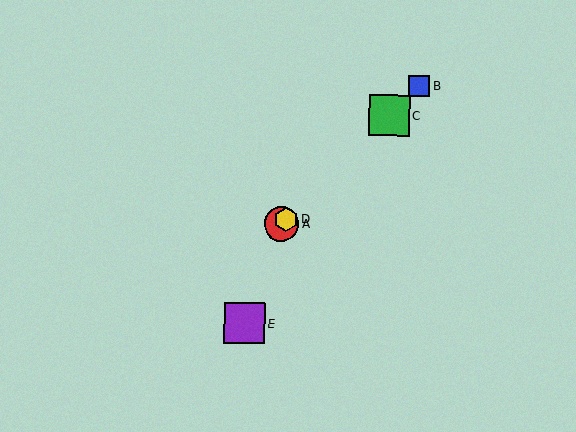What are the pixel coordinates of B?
Object B is at (419, 86).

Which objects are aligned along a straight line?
Objects A, B, C, D are aligned along a straight line.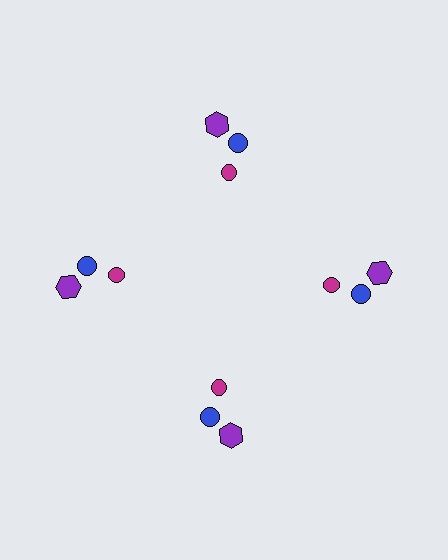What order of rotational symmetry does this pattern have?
This pattern has 4-fold rotational symmetry.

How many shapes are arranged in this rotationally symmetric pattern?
There are 12 shapes, arranged in 4 groups of 3.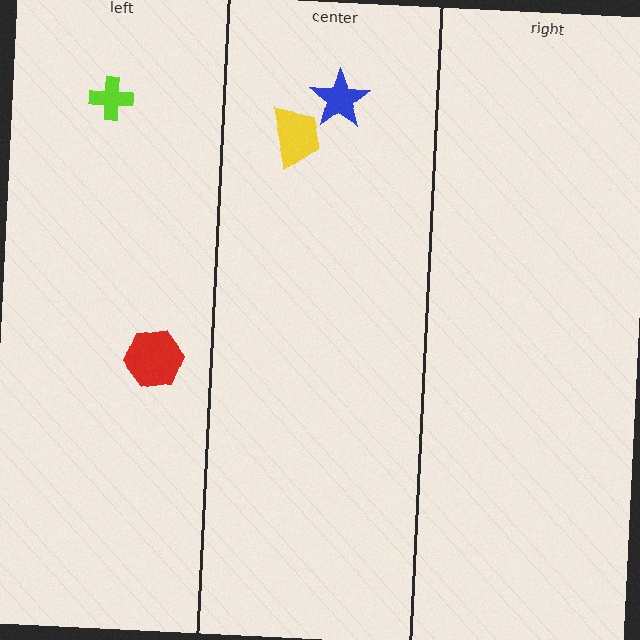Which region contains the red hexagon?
The left region.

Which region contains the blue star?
The center region.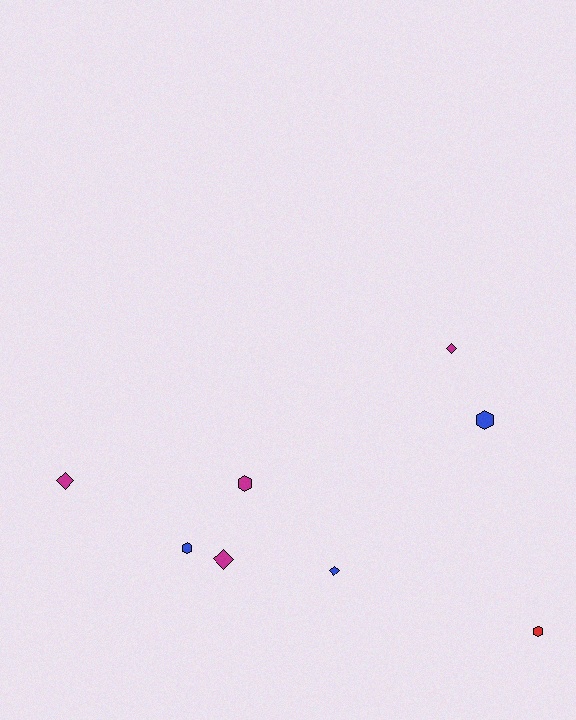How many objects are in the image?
There are 8 objects.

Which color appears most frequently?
Magenta, with 4 objects.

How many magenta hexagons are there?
There is 1 magenta hexagon.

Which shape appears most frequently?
Hexagon, with 4 objects.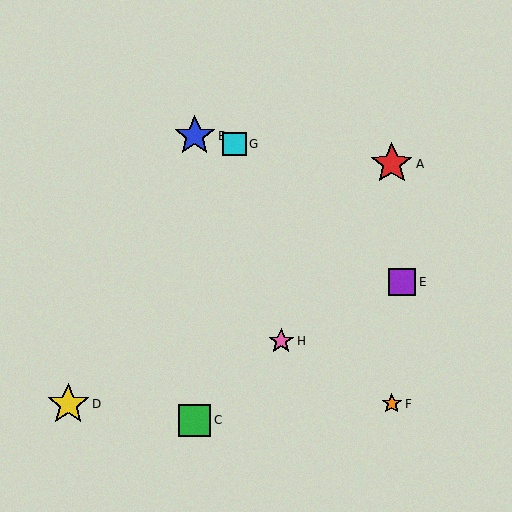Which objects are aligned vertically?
Objects B, C are aligned vertically.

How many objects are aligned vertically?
2 objects (B, C) are aligned vertically.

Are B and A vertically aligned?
No, B is at x≈195 and A is at x≈392.